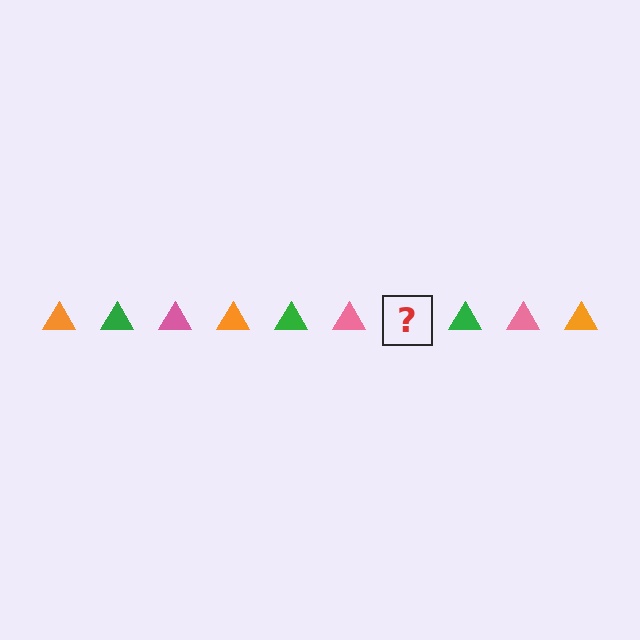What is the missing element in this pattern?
The missing element is an orange triangle.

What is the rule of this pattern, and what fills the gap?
The rule is that the pattern cycles through orange, green, pink triangles. The gap should be filled with an orange triangle.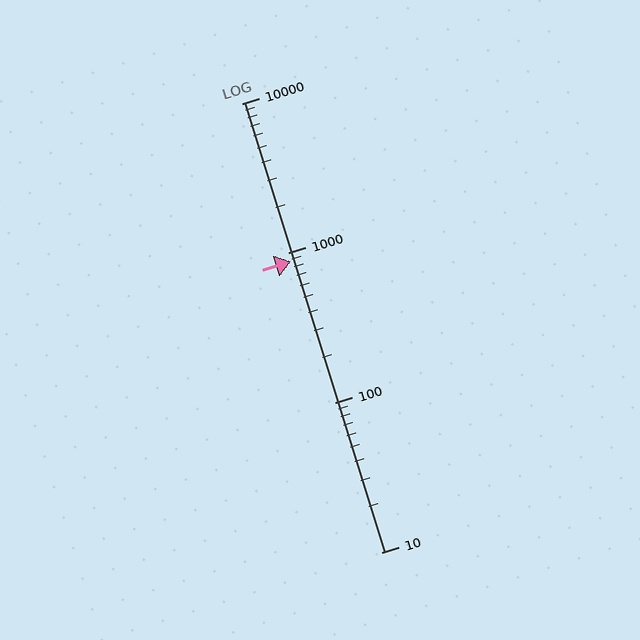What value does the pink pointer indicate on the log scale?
The pointer indicates approximately 880.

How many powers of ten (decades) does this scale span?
The scale spans 3 decades, from 10 to 10000.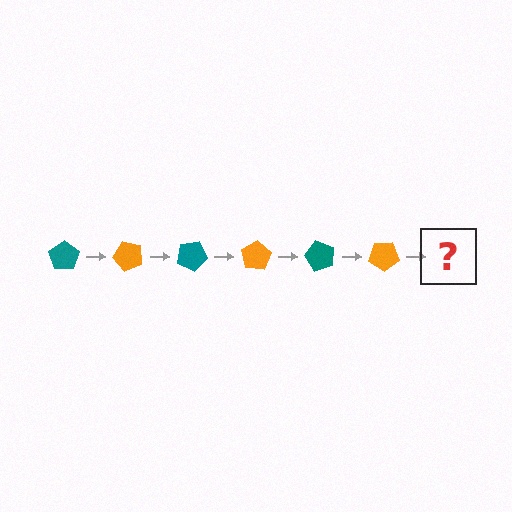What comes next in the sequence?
The next element should be a teal pentagon, rotated 300 degrees from the start.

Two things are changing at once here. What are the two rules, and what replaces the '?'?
The two rules are that it rotates 50 degrees each step and the color cycles through teal and orange. The '?' should be a teal pentagon, rotated 300 degrees from the start.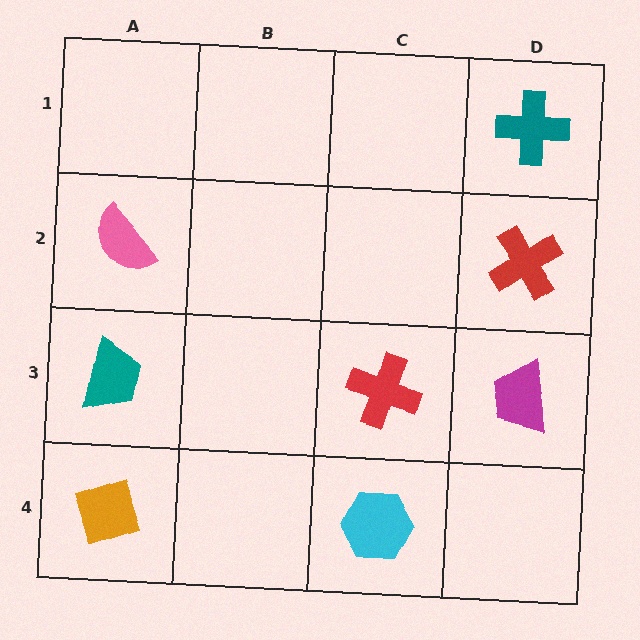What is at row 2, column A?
A pink semicircle.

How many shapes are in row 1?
1 shape.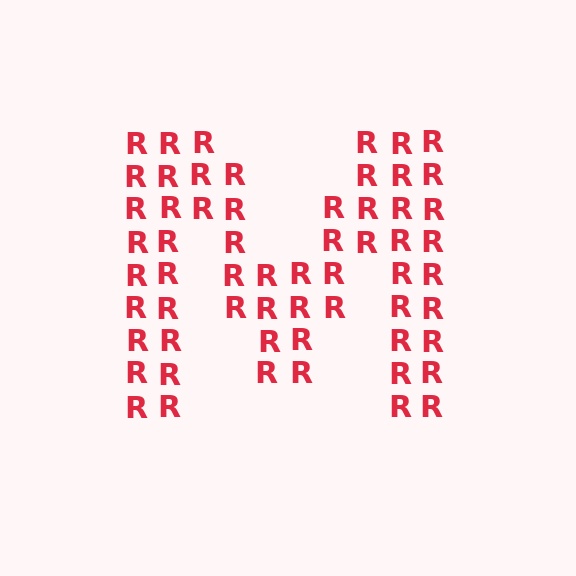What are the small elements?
The small elements are letter R's.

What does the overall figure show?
The overall figure shows the letter M.